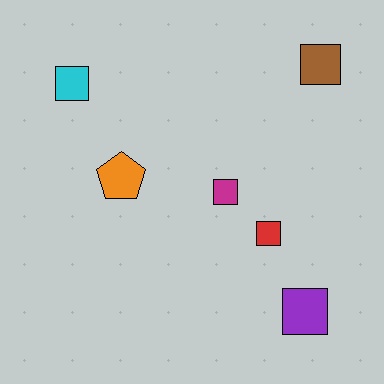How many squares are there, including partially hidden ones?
There are 5 squares.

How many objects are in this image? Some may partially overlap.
There are 6 objects.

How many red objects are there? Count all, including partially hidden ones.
There is 1 red object.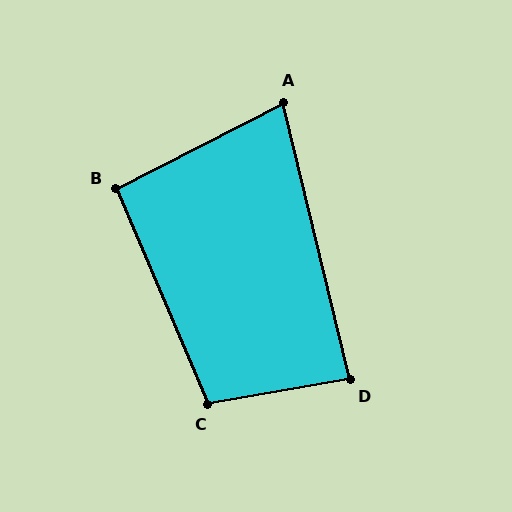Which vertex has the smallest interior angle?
A, at approximately 77 degrees.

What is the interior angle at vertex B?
Approximately 94 degrees (approximately right).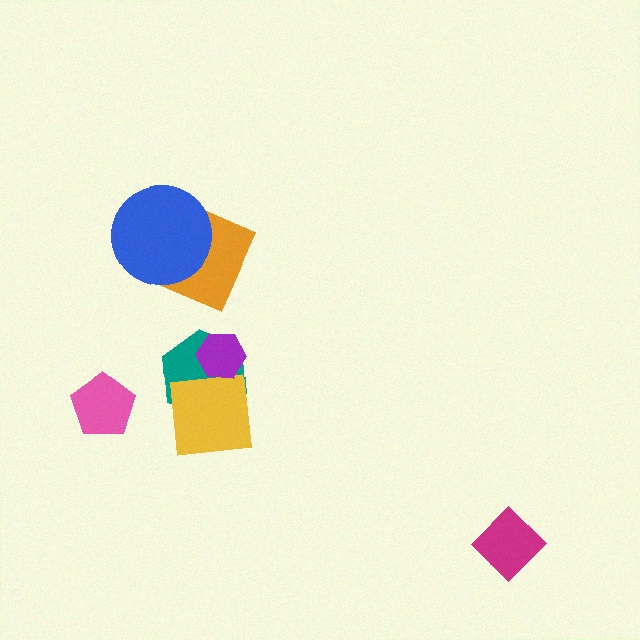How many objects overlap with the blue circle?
1 object overlaps with the blue circle.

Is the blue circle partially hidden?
No, no other shape covers it.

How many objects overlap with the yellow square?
1 object overlaps with the yellow square.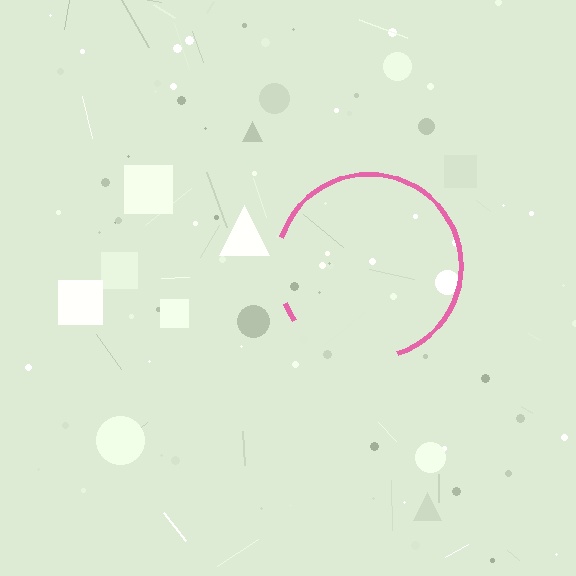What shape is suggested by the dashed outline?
The dashed outline suggests a circle.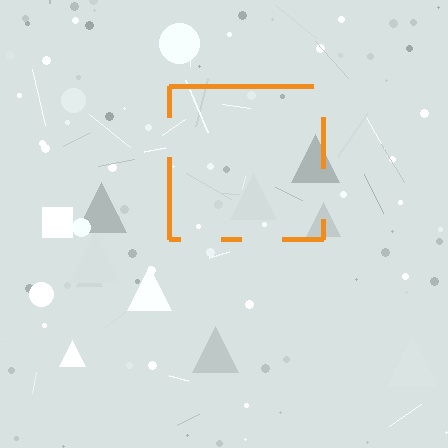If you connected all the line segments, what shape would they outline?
They would outline a square.